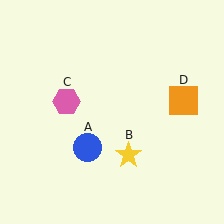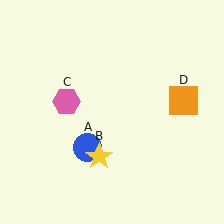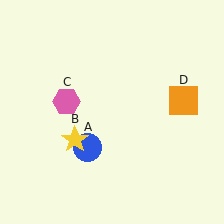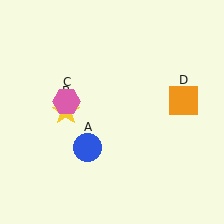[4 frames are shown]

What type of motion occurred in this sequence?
The yellow star (object B) rotated clockwise around the center of the scene.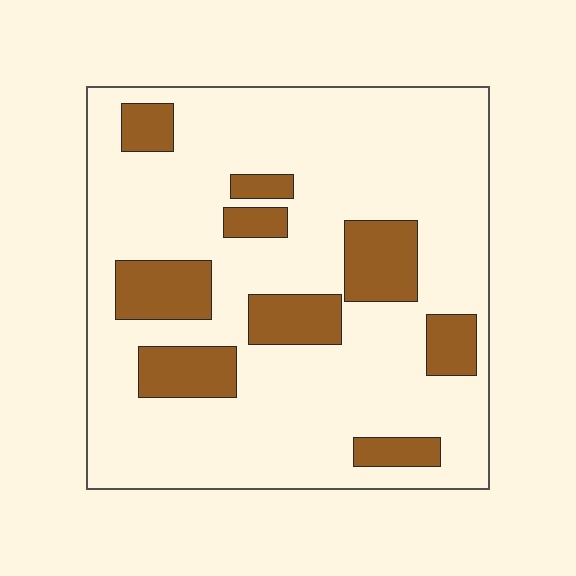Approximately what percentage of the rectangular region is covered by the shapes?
Approximately 20%.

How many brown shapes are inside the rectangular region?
9.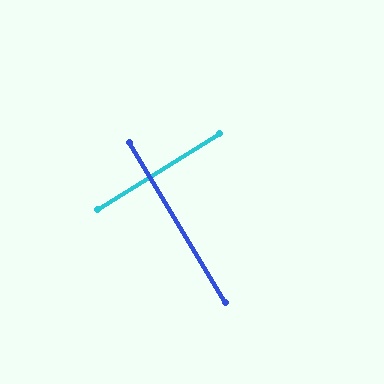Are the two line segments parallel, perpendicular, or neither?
Perpendicular — they meet at approximately 89°.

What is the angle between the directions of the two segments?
Approximately 89 degrees.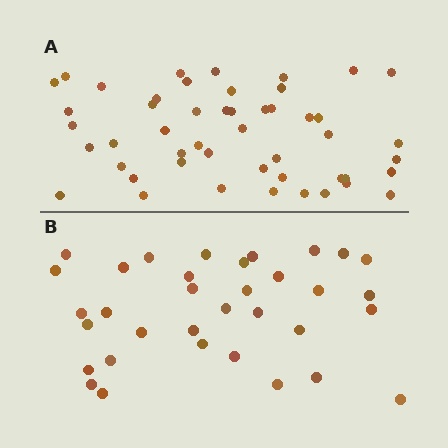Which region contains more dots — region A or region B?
Region A (the top region) has more dots.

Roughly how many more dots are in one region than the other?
Region A has approximately 15 more dots than region B.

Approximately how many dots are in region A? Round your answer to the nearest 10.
About 50 dots. (The exact count is 49, which rounds to 50.)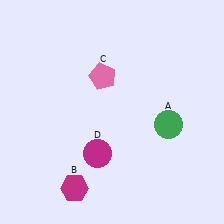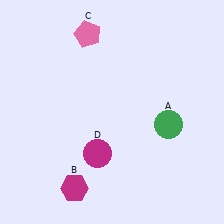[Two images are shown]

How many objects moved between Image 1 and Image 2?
1 object moved between the two images.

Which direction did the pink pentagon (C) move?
The pink pentagon (C) moved up.